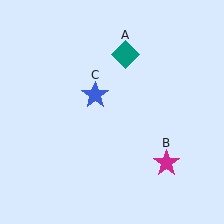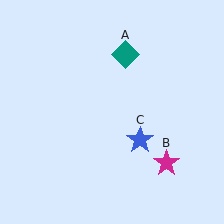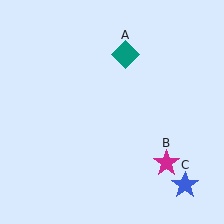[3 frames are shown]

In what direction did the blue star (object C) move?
The blue star (object C) moved down and to the right.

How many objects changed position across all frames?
1 object changed position: blue star (object C).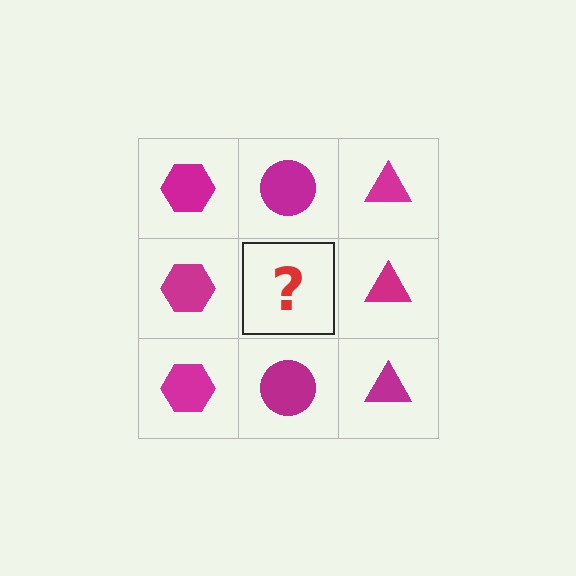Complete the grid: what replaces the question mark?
The question mark should be replaced with a magenta circle.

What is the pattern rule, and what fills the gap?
The rule is that each column has a consistent shape. The gap should be filled with a magenta circle.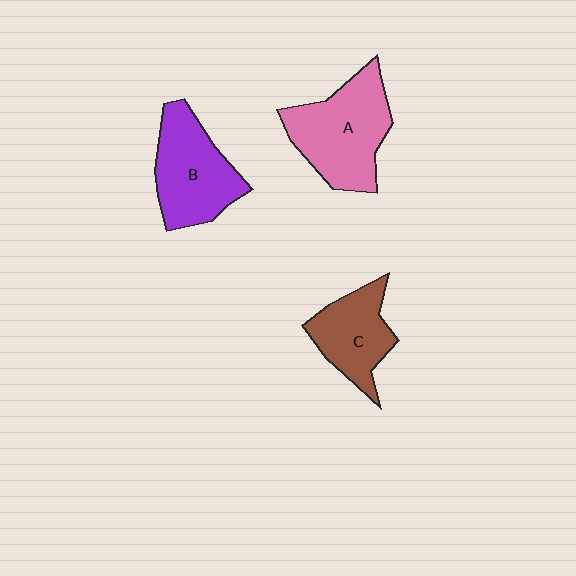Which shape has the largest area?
Shape A (pink).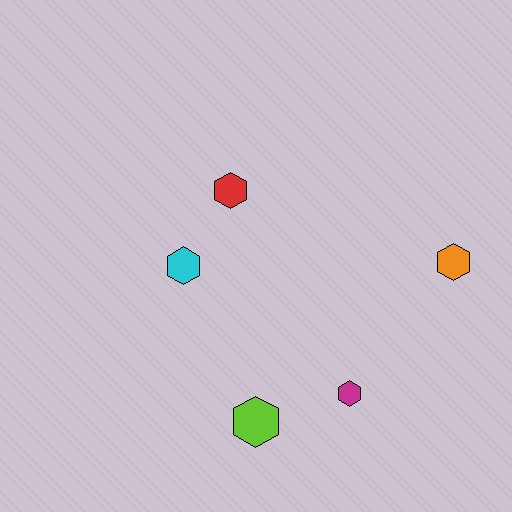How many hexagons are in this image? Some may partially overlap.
There are 5 hexagons.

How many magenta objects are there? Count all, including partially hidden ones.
There is 1 magenta object.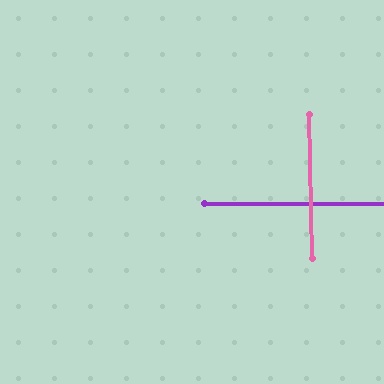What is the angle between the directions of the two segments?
Approximately 89 degrees.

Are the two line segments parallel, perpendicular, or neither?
Perpendicular — they meet at approximately 89°.